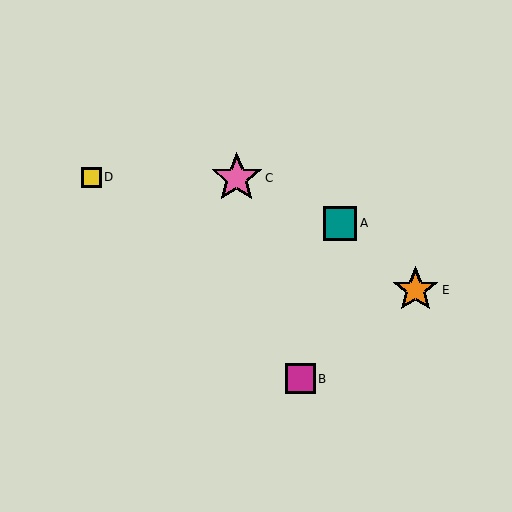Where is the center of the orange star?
The center of the orange star is at (415, 290).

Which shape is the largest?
The pink star (labeled C) is the largest.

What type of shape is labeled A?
Shape A is a teal square.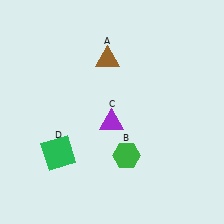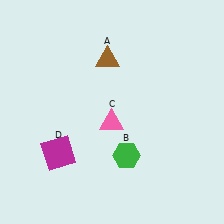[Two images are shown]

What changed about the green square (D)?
In Image 1, D is green. In Image 2, it changed to magenta.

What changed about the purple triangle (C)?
In Image 1, C is purple. In Image 2, it changed to pink.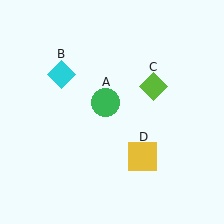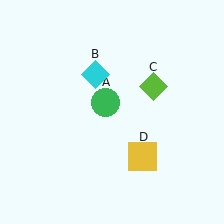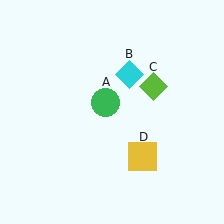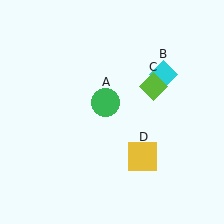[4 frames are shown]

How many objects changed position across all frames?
1 object changed position: cyan diamond (object B).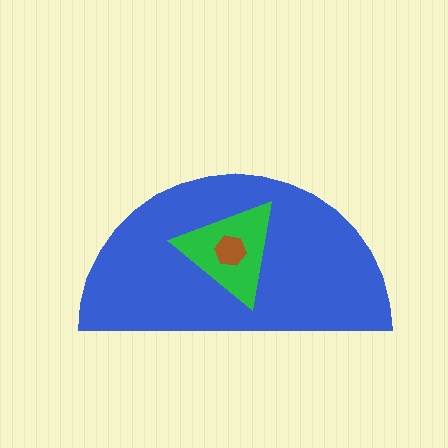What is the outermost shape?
The blue semicircle.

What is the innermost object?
The brown hexagon.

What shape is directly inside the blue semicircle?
The green triangle.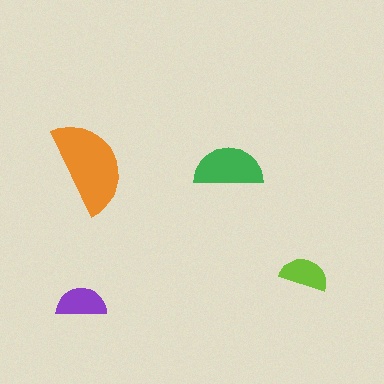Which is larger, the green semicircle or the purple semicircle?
The green one.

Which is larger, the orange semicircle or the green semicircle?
The orange one.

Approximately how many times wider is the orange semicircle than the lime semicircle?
About 2 times wider.